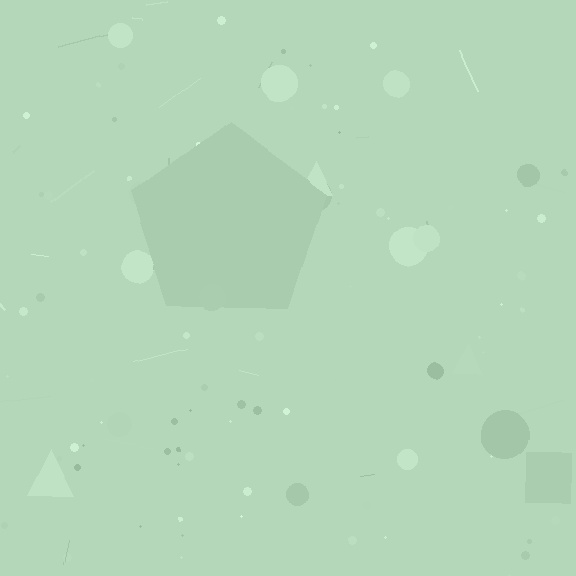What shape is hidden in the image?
A pentagon is hidden in the image.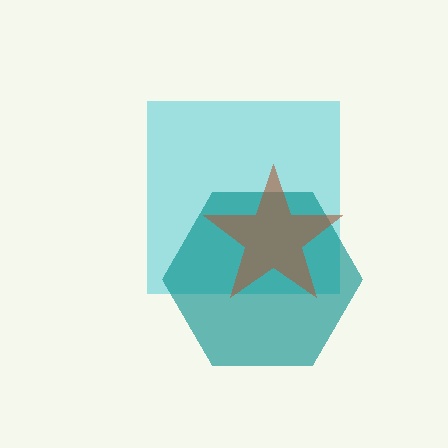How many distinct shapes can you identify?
There are 3 distinct shapes: a cyan square, a teal hexagon, a brown star.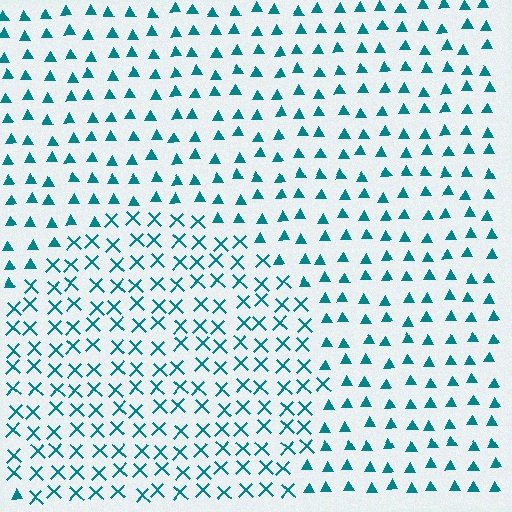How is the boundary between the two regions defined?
The boundary is defined by a change in element shape: X marks inside vs. triangles outside. All elements share the same color and spacing.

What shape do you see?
I see a circle.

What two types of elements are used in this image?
The image uses X marks inside the circle region and triangles outside it.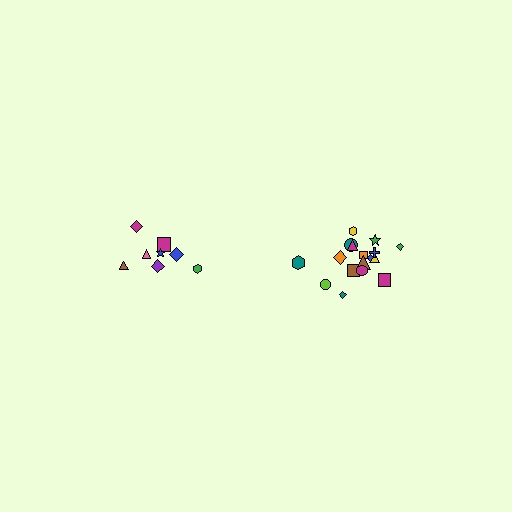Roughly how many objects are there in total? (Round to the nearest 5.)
Roughly 25 objects in total.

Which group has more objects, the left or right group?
The right group.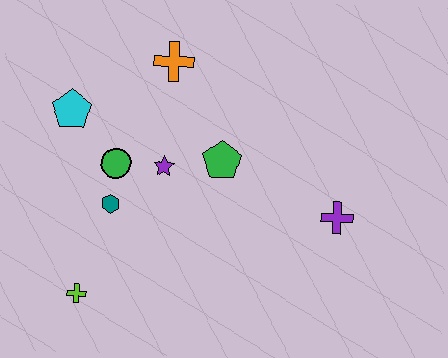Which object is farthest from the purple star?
The purple cross is farthest from the purple star.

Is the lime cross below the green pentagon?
Yes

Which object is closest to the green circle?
The teal hexagon is closest to the green circle.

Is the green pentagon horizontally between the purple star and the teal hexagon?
No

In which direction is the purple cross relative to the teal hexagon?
The purple cross is to the right of the teal hexagon.